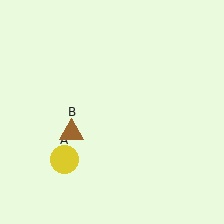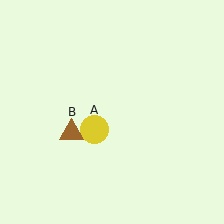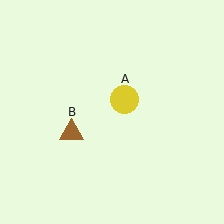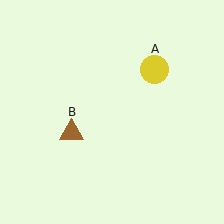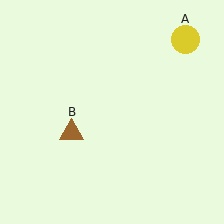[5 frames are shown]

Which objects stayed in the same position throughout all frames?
Brown triangle (object B) remained stationary.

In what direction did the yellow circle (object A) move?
The yellow circle (object A) moved up and to the right.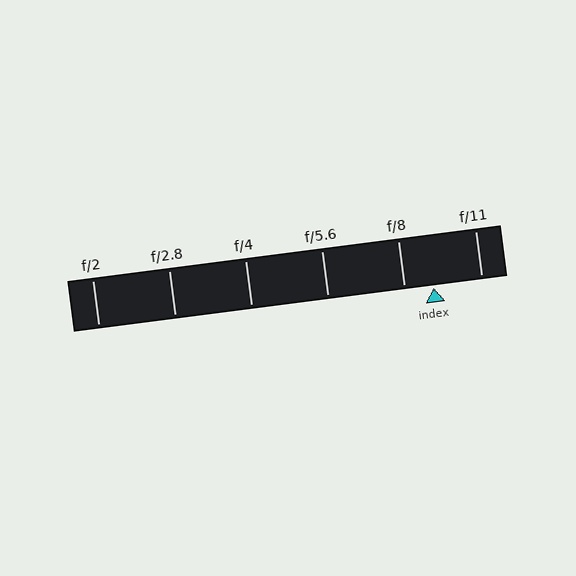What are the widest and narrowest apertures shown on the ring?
The widest aperture shown is f/2 and the narrowest is f/11.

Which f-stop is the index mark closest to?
The index mark is closest to f/8.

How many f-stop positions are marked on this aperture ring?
There are 6 f-stop positions marked.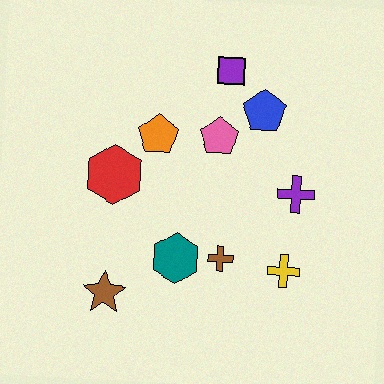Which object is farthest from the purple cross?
The brown star is farthest from the purple cross.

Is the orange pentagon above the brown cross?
Yes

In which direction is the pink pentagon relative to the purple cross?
The pink pentagon is to the left of the purple cross.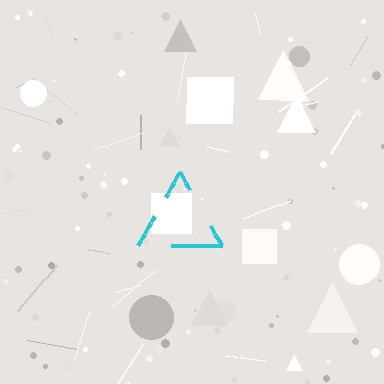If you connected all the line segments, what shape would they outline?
They would outline a triangle.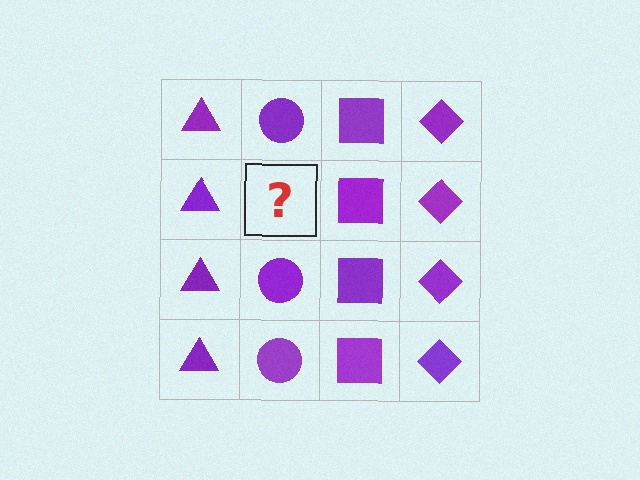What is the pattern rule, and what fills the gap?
The rule is that each column has a consistent shape. The gap should be filled with a purple circle.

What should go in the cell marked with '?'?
The missing cell should contain a purple circle.